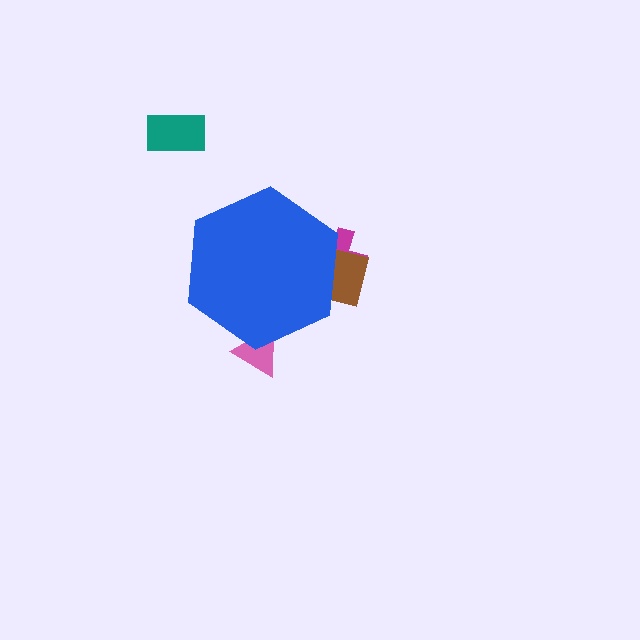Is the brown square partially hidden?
Yes, the brown square is partially hidden behind the blue hexagon.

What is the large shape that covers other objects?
A blue hexagon.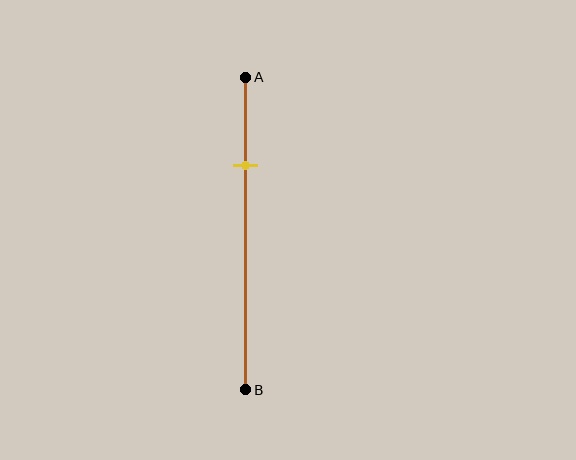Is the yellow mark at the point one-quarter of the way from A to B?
No, the mark is at about 30% from A, not at the 25% one-quarter point.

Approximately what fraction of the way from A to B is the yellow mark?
The yellow mark is approximately 30% of the way from A to B.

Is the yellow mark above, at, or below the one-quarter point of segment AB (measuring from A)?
The yellow mark is below the one-quarter point of segment AB.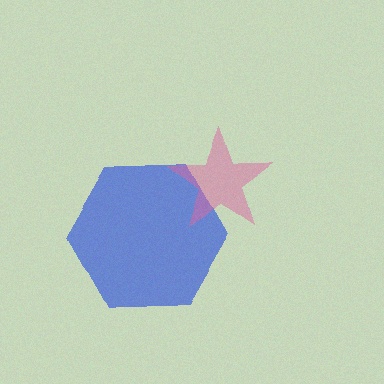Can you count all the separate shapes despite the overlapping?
Yes, there are 2 separate shapes.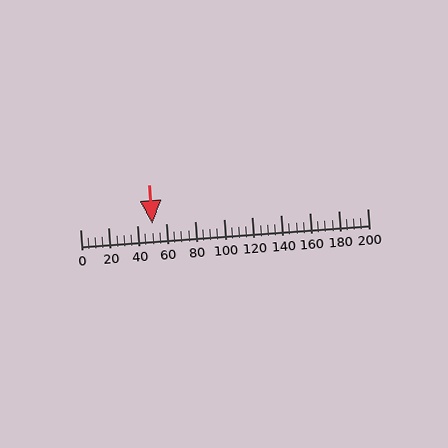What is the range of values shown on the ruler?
The ruler shows values from 0 to 200.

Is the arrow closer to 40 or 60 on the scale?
The arrow is closer to 60.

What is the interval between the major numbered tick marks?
The major tick marks are spaced 20 units apart.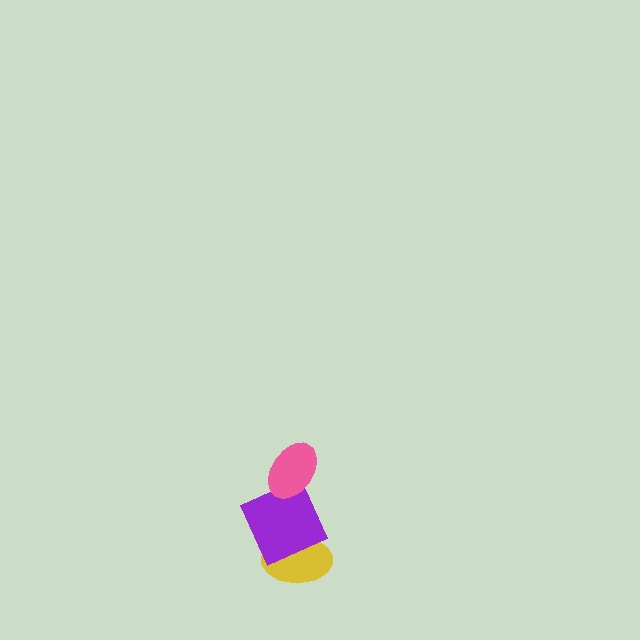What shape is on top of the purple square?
The pink ellipse is on top of the purple square.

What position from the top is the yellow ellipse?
The yellow ellipse is 3rd from the top.